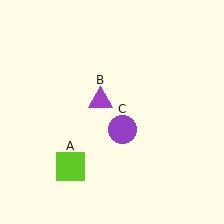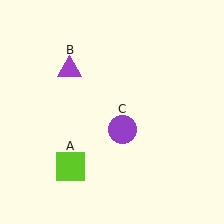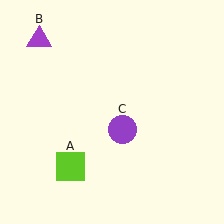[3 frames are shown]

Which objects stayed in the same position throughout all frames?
Lime square (object A) and purple circle (object C) remained stationary.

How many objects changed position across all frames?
1 object changed position: purple triangle (object B).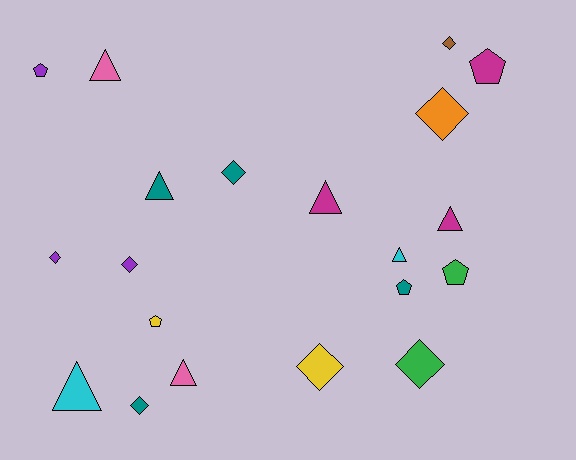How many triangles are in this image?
There are 7 triangles.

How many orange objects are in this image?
There is 1 orange object.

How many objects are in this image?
There are 20 objects.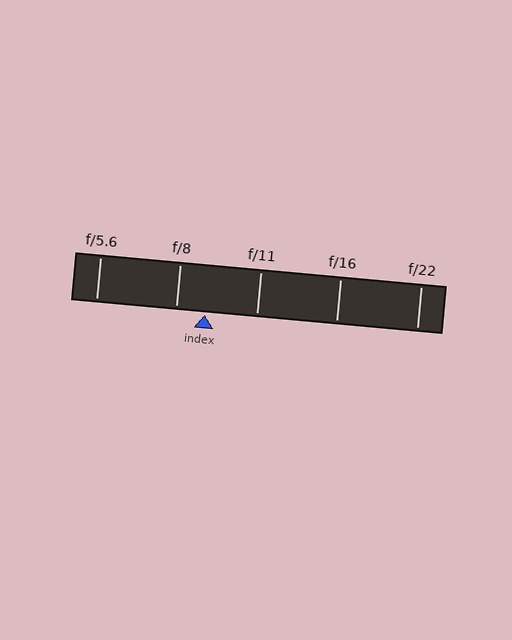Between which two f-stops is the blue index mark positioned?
The index mark is between f/8 and f/11.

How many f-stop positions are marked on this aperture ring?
There are 5 f-stop positions marked.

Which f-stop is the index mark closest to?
The index mark is closest to f/8.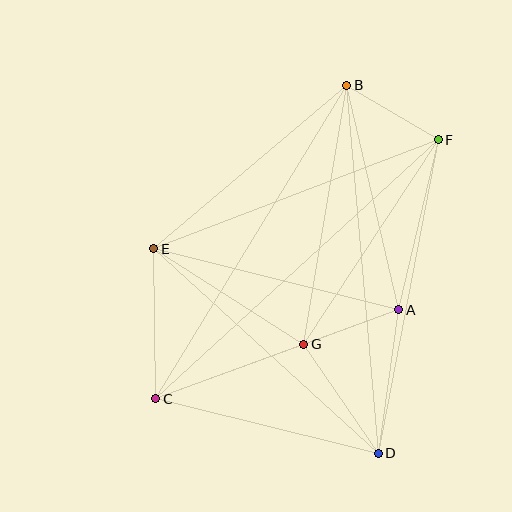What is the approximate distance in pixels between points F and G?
The distance between F and G is approximately 245 pixels.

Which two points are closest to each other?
Points A and G are closest to each other.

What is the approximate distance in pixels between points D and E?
The distance between D and E is approximately 303 pixels.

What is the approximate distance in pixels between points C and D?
The distance between C and D is approximately 229 pixels.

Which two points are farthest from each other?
Points C and F are farthest from each other.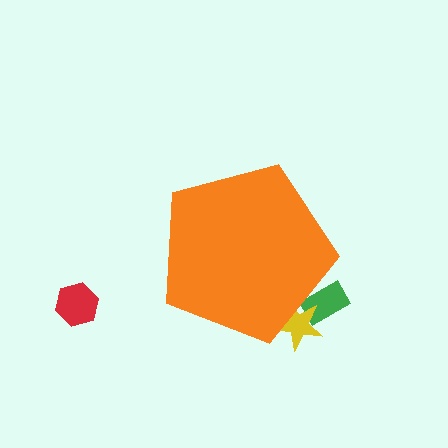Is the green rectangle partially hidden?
Yes, the green rectangle is partially hidden behind the orange pentagon.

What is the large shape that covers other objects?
An orange pentagon.